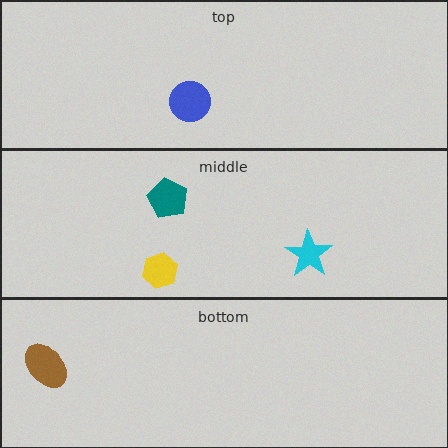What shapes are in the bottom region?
The brown ellipse.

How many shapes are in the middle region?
3.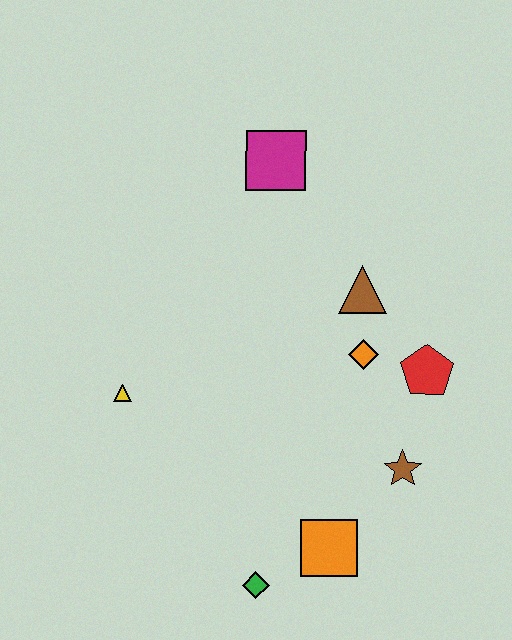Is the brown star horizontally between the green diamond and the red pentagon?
Yes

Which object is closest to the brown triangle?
The orange diamond is closest to the brown triangle.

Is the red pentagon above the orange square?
Yes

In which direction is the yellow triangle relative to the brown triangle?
The yellow triangle is to the left of the brown triangle.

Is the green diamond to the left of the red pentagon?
Yes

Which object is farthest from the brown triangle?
The green diamond is farthest from the brown triangle.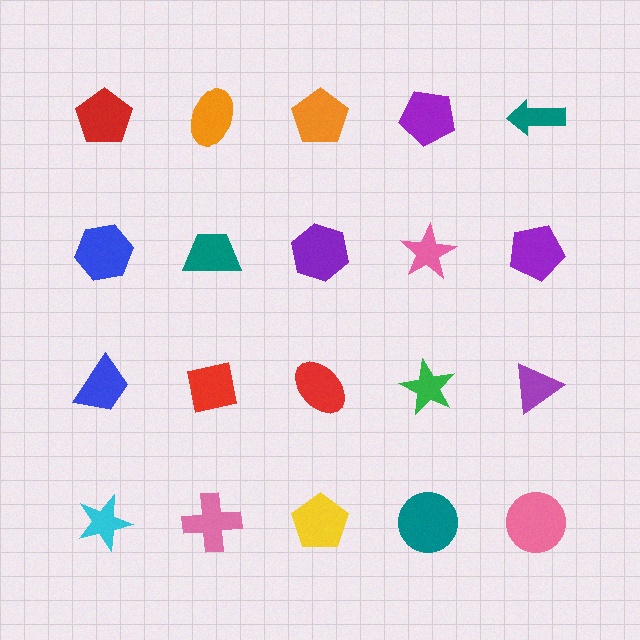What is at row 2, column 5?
A purple pentagon.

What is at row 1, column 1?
A red pentagon.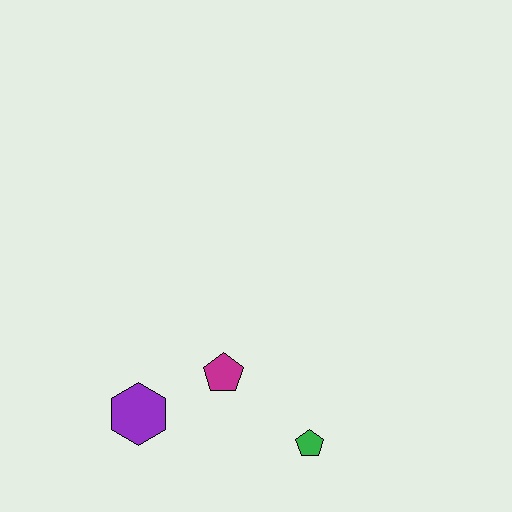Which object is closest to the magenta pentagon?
The purple hexagon is closest to the magenta pentagon.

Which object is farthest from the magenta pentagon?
The green pentagon is farthest from the magenta pentagon.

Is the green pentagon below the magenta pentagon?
Yes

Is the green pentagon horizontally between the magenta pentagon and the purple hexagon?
No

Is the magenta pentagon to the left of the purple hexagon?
No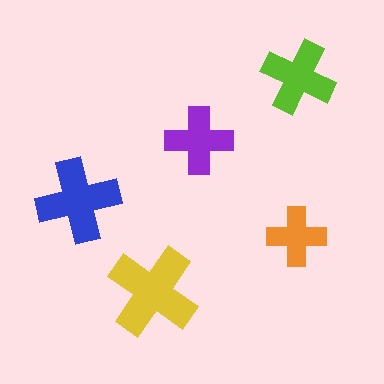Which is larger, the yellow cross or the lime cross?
The yellow one.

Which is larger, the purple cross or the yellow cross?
The yellow one.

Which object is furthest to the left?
The blue cross is leftmost.